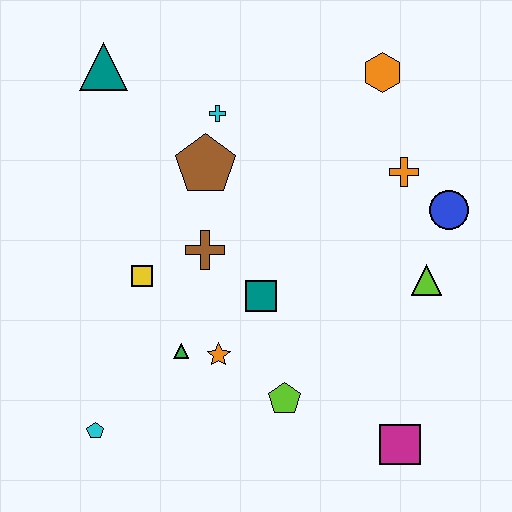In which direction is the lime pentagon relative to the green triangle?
The lime pentagon is to the right of the green triangle.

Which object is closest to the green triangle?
The orange star is closest to the green triangle.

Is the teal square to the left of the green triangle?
No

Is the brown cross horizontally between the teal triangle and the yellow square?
No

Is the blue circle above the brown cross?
Yes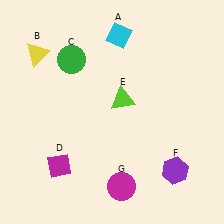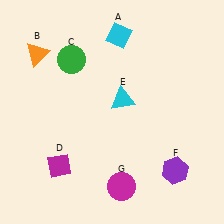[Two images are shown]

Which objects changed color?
B changed from yellow to orange. E changed from lime to cyan.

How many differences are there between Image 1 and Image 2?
There are 2 differences between the two images.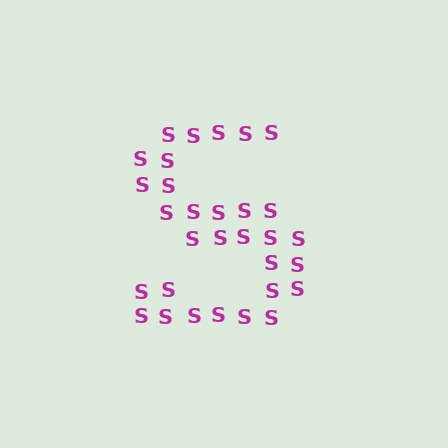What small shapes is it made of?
It is made of small letter S's.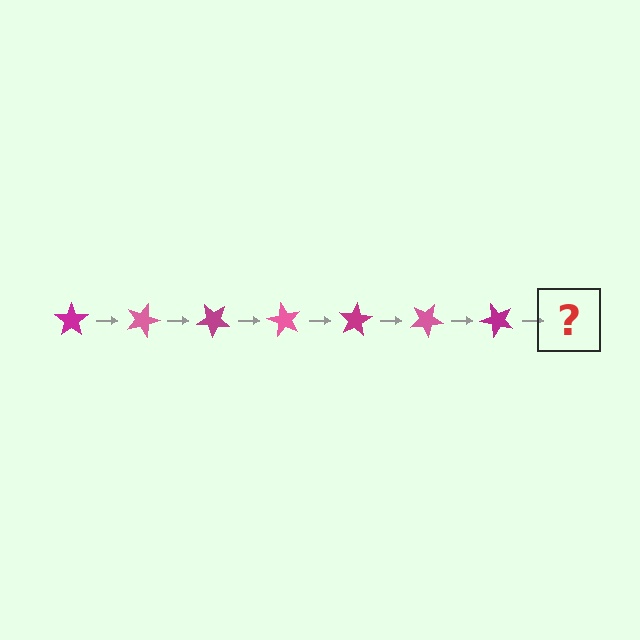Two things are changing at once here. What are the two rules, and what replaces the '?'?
The two rules are that it rotates 20 degrees each step and the color cycles through magenta and pink. The '?' should be a pink star, rotated 140 degrees from the start.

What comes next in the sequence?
The next element should be a pink star, rotated 140 degrees from the start.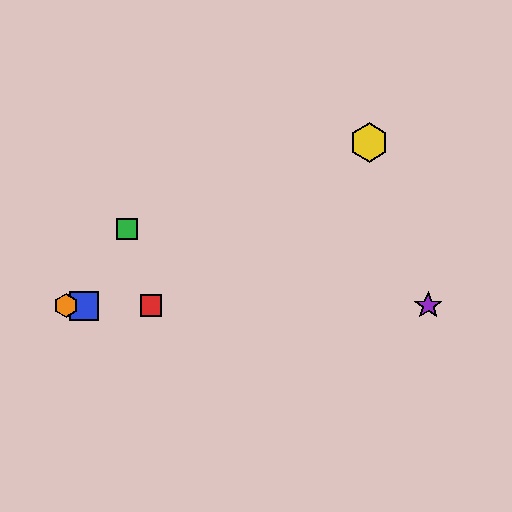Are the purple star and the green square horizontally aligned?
No, the purple star is at y≈306 and the green square is at y≈229.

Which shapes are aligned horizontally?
The red square, the blue square, the purple star, the orange hexagon are aligned horizontally.